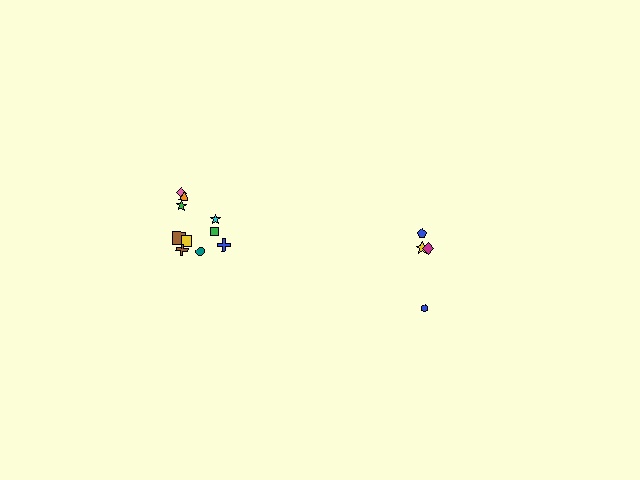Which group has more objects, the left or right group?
The left group.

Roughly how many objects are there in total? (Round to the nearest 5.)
Roughly 15 objects in total.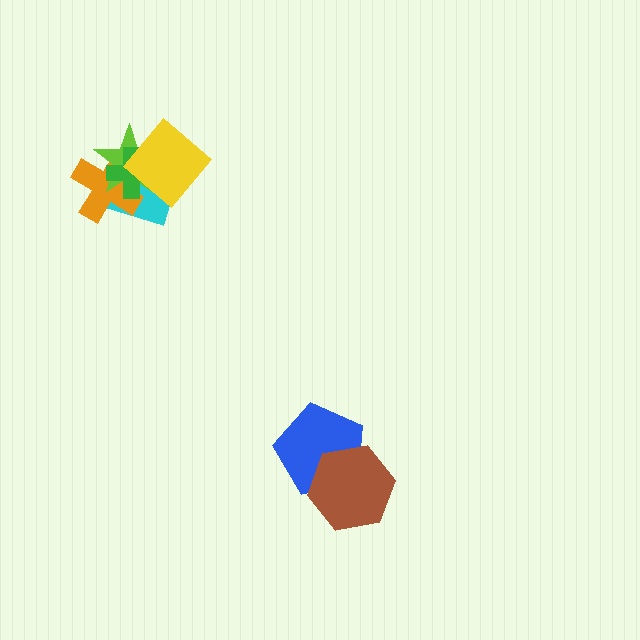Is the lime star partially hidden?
Yes, it is partially covered by another shape.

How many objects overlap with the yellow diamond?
4 objects overlap with the yellow diamond.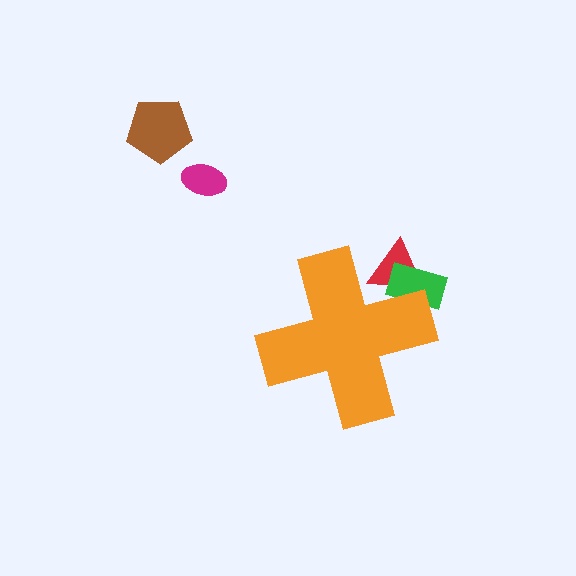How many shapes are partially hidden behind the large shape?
2 shapes are partially hidden.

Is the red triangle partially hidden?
Yes, the red triangle is partially hidden behind the orange cross.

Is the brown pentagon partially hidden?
No, the brown pentagon is fully visible.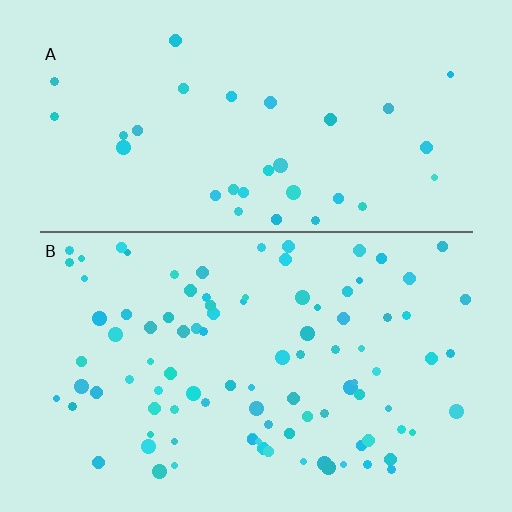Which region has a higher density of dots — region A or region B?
B (the bottom).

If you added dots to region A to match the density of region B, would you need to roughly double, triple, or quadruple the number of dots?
Approximately triple.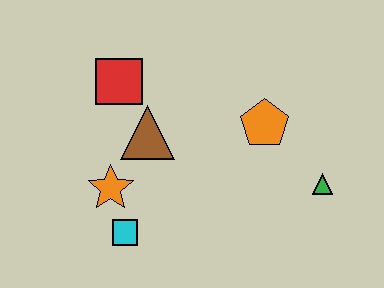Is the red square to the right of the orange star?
Yes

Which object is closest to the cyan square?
The orange star is closest to the cyan square.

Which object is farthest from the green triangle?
The red square is farthest from the green triangle.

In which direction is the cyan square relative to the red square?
The cyan square is below the red square.